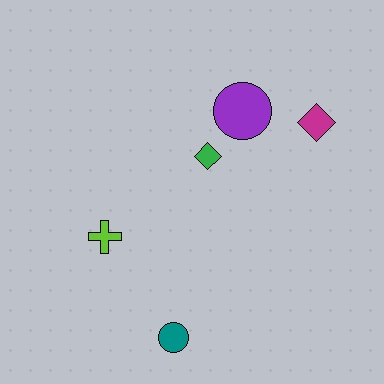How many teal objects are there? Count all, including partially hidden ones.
There is 1 teal object.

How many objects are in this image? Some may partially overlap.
There are 5 objects.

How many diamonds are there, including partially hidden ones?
There are 2 diamonds.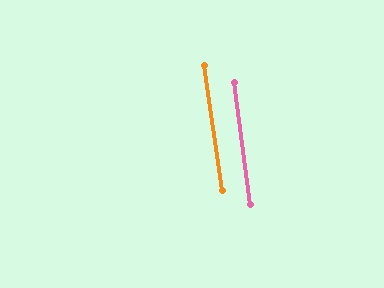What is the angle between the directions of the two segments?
Approximately 0 degrees.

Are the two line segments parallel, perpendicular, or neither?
Parallel — their directions differ by only 0.4°.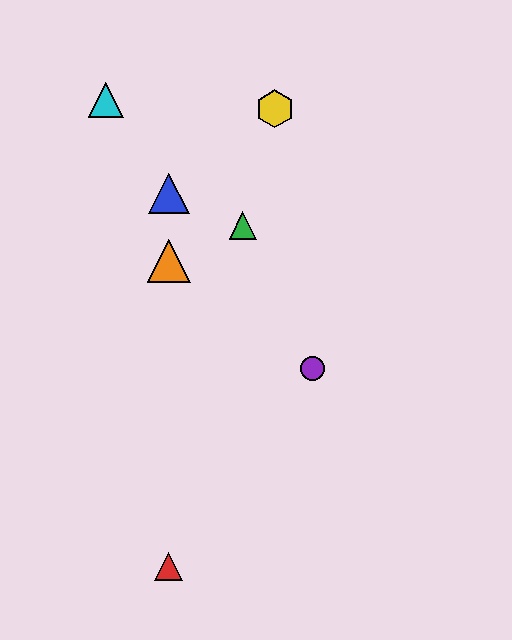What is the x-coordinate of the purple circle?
The purple circle is at x≈312.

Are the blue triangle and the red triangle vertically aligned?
Yes, both are at x≈169.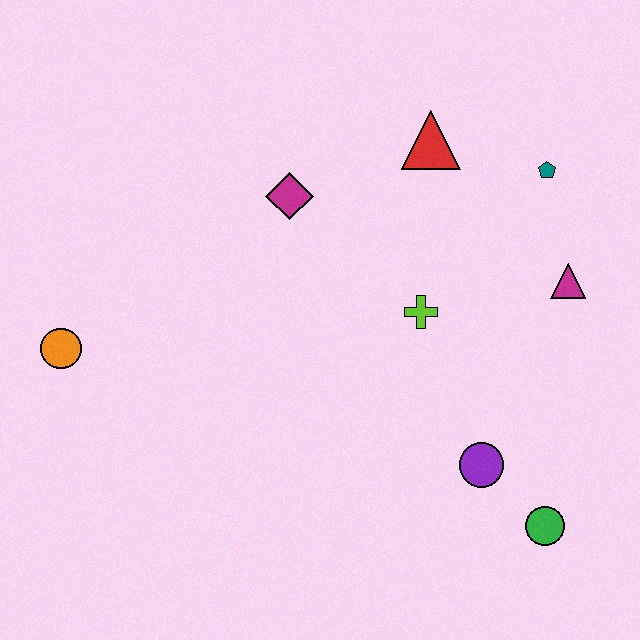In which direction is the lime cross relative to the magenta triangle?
The lime cross is to the left of the magenta triangle.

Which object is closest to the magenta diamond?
The red triangle is closest to the magenta diamond.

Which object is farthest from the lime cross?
The orange circle is farthest from the lime cross.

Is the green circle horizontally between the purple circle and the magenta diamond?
No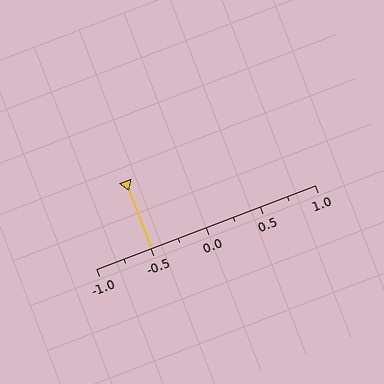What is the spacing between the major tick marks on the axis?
The major ticks are spaced 0.5 apart.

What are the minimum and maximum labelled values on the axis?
The axis runs from -1.0 to 1.0.